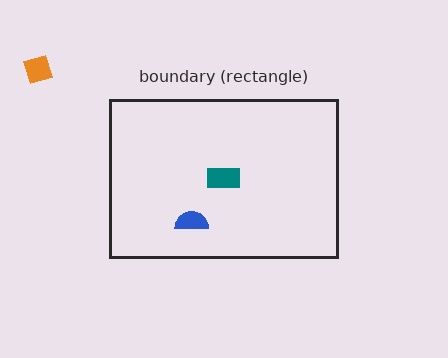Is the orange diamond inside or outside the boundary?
Outside.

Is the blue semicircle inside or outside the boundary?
Inside.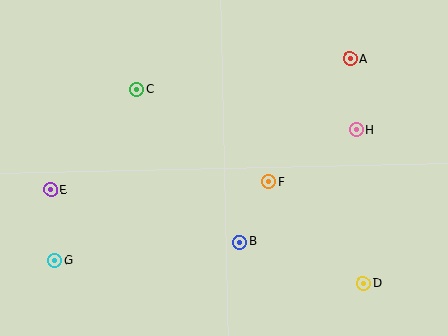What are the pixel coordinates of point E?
Point E is at (51, 190).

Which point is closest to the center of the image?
Point F at (269, 182) is closest to the center.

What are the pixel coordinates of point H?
Point H is at (356, 130).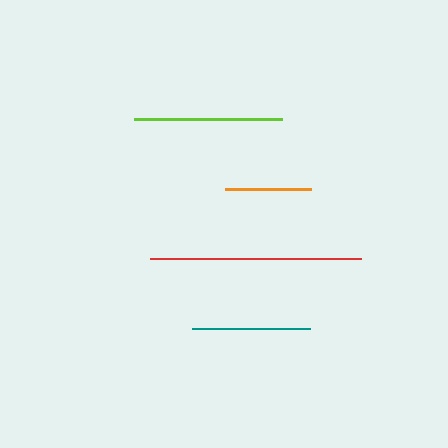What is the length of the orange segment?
The orange segment is approximately 85 pixels long.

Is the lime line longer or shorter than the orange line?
The lime line is longer than the orange line.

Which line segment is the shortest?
The orange line is the shortest at approximately 85 pixels.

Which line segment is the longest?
The red line is the longest at approximately 212 pixels.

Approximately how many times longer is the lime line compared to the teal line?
The lime line is approximately 1.3 times the length of the teal line.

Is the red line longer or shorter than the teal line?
The red line is longer than the teal line.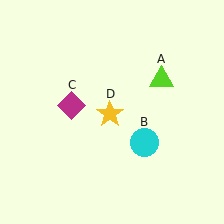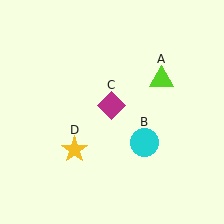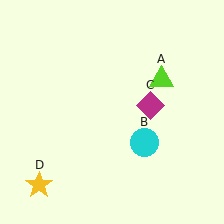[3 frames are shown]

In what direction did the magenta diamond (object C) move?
The magenta diamond (object C) moved right.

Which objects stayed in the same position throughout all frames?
Lime triangle (object A) and cyan circle (object B) remained stationary.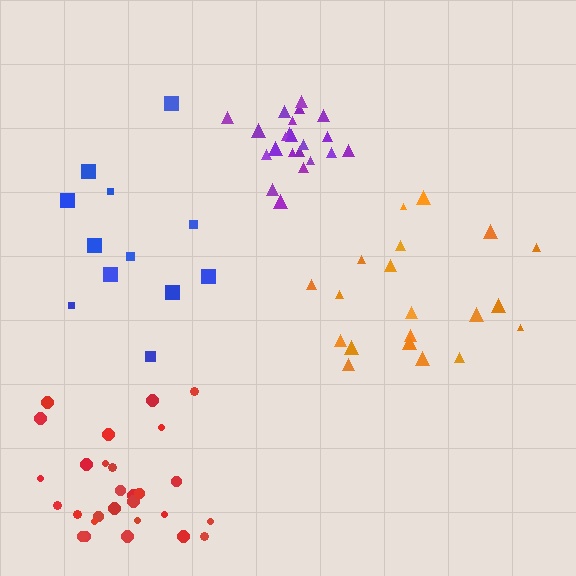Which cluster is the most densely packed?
Purple.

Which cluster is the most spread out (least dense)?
Blue.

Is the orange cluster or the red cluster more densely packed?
Red.